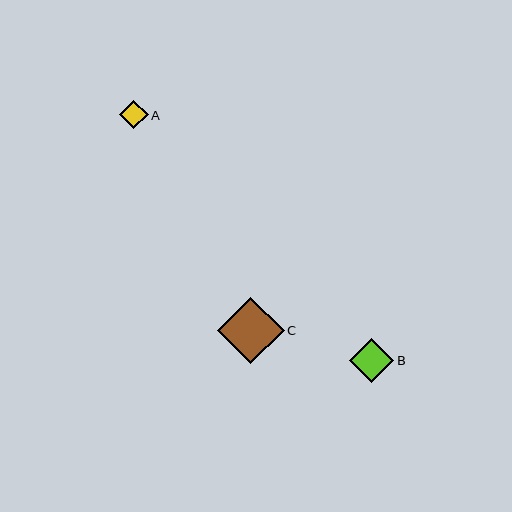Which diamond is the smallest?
Diamond A is the smallest with a size of approximately 29 pixels.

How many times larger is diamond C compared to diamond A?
Diamond C is approximately 2.3 times the size of diamond A.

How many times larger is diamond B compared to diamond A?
Diamond B is approximately 1.6 times the size of diamond A.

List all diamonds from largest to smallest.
From largest to smallest: C, B, A.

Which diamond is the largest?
Diamond C is the largest with a size of approximately 66 pixels.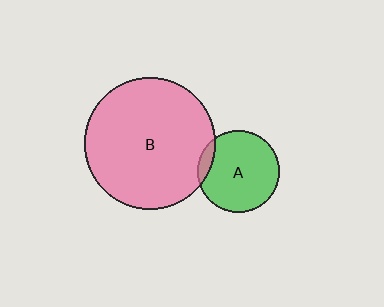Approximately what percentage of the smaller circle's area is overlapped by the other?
Approximately 10%.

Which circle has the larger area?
Circle B (pink).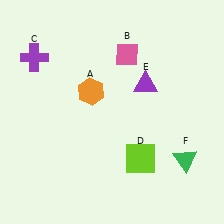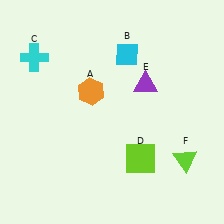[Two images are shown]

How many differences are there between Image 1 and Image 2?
There are 3 differences between the two images.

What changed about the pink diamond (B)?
In Image 1, B is pink. In Image 2, it changed to cyan.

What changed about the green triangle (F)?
In Image 1, F is green. In Image 2, it changed to lime.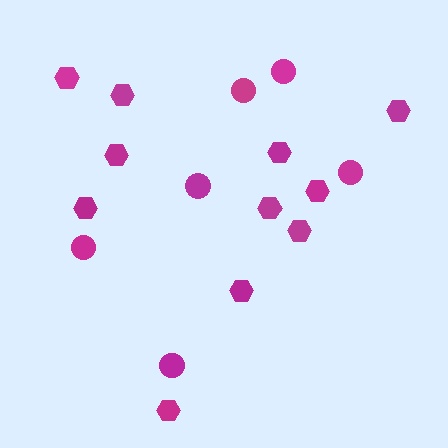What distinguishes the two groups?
There are 2 groups: one group of hexagons (11) and one group of circles (6).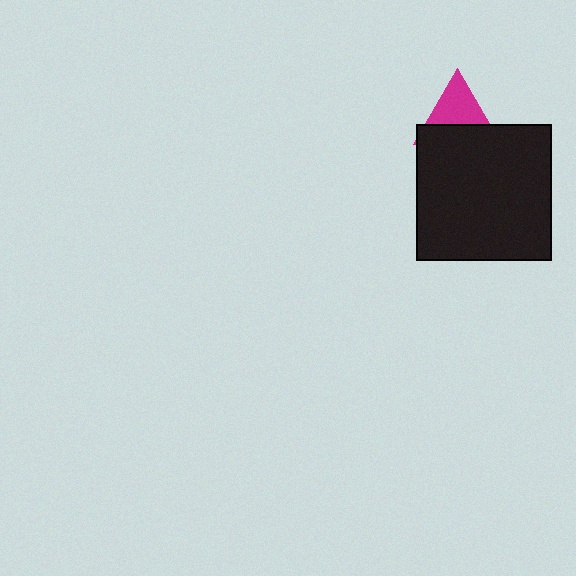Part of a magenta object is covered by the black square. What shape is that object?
It is a triangle.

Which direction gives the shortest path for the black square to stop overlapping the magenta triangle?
Moving down gives the shortest separation.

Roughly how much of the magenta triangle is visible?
About half of it is visible (roughly 52%).